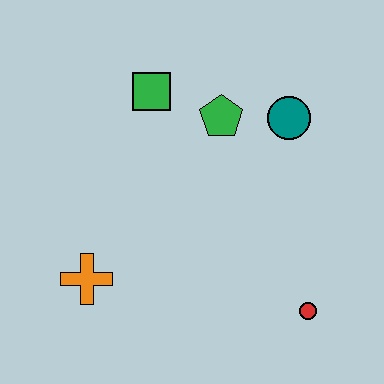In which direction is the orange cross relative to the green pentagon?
The orange cross is below the green pentagon.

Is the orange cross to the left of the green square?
Yes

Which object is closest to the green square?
The green pentagon is closest to the green square.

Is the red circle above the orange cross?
No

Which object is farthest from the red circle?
The green square is farthest from the red circle.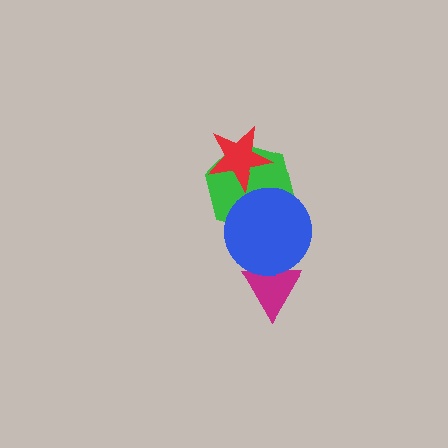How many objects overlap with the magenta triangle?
1 object overlaps with the magenta triangle.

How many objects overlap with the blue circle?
2 objects overlap with the blue circle.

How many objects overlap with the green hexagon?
2 objects overlap with the green hexagon.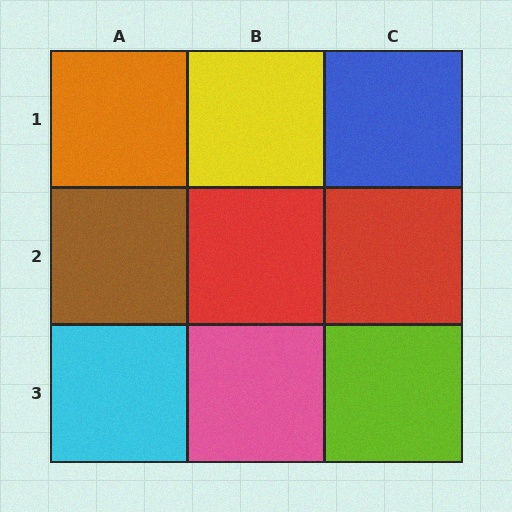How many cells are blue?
1 cell is blue.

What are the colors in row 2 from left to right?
Brown, red, red.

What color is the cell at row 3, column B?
Pink.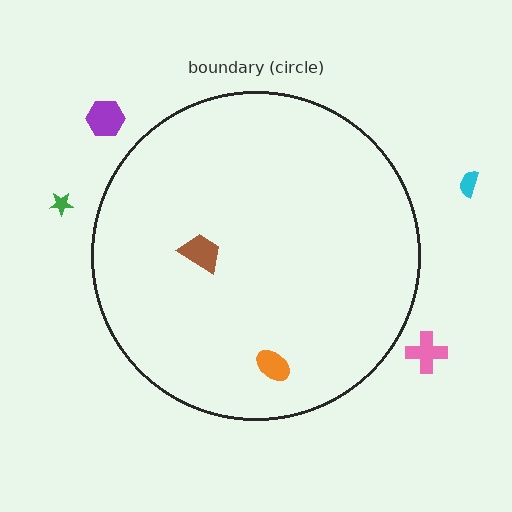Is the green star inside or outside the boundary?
Outside.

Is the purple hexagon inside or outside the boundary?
Outside.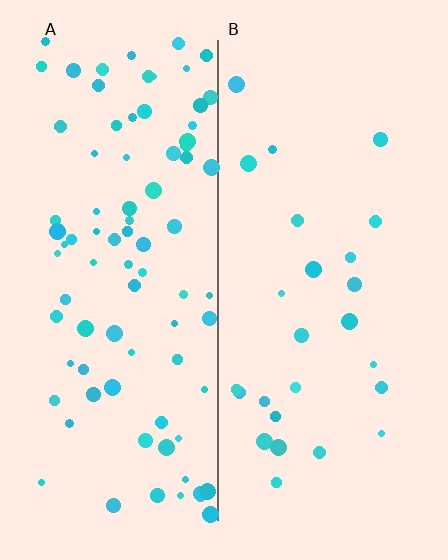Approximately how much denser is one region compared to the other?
Approximately 3.3× — region A over region B.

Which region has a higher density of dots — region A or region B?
A (the left).